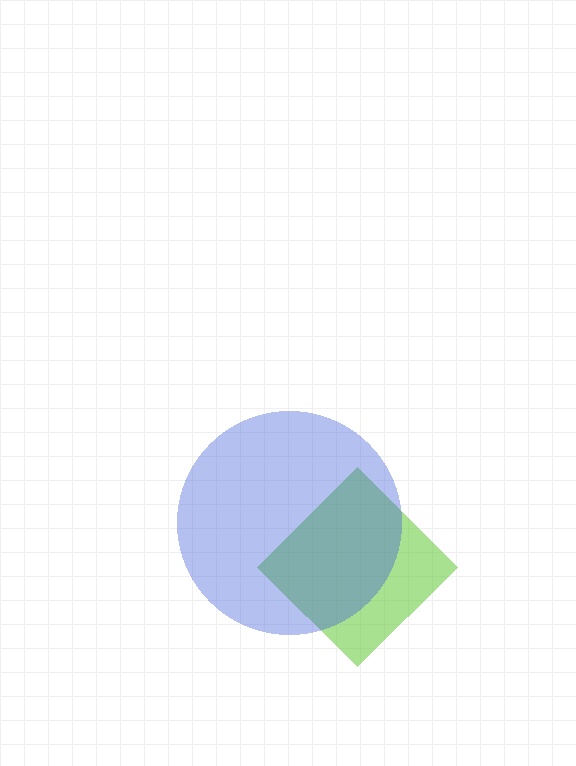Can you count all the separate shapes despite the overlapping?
Yes, there are 2 separate shapes.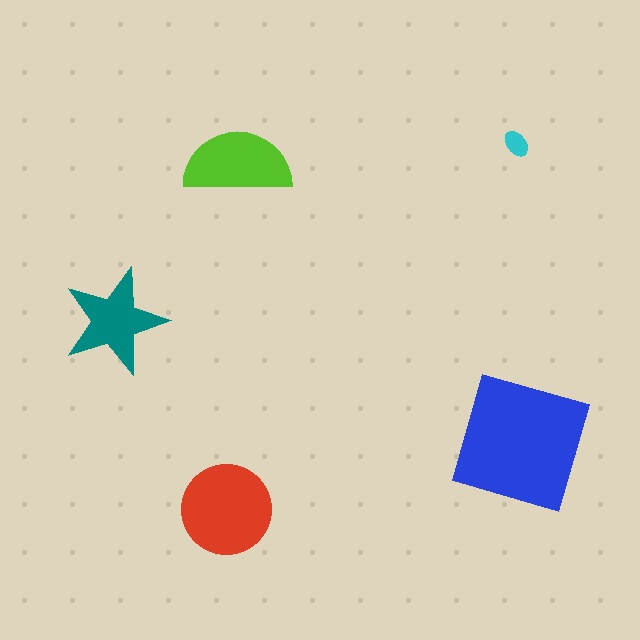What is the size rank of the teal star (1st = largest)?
4th.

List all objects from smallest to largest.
The cyan ellipse, the teal star, the lime semicircle, the red circle, the blue square.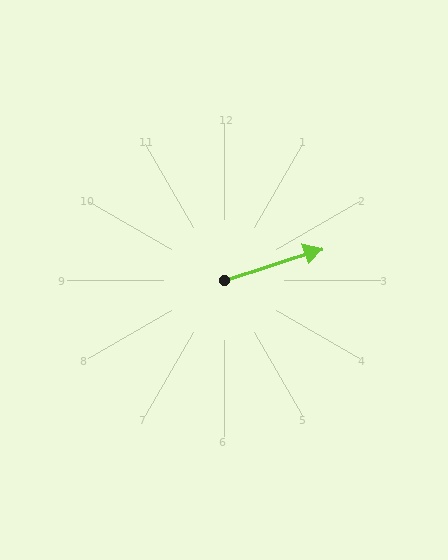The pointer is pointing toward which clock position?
Roughly 2 o'clock.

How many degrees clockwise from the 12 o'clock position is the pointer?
Approximately 72 degrees.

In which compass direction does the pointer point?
East.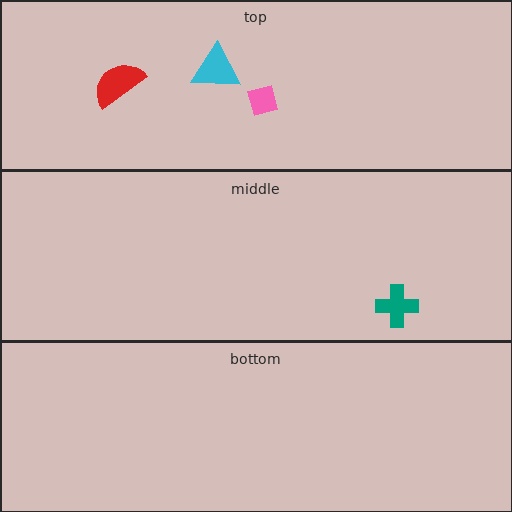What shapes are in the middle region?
The teal cross.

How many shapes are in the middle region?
1.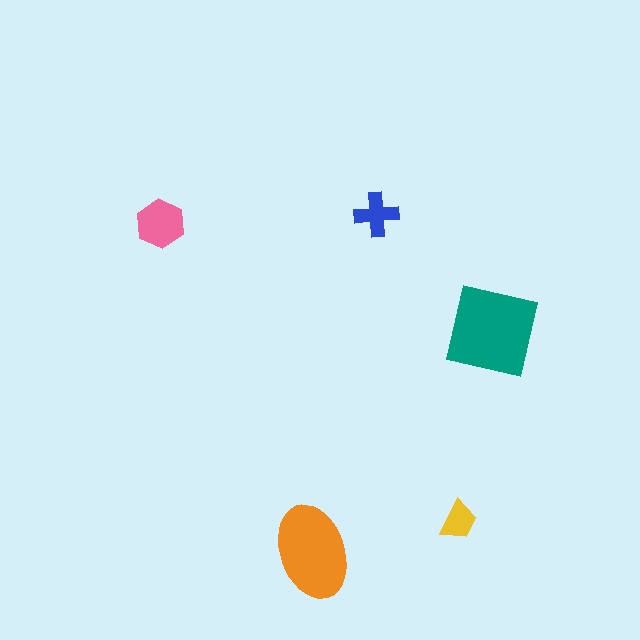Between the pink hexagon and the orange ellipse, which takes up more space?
The orange ellipse.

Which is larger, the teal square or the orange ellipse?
The teal square.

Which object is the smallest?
The yellow trapezoid.